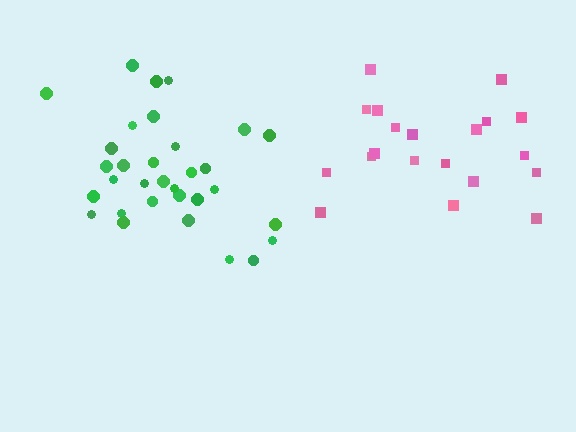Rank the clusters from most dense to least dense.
green, pink.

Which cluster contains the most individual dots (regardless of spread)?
Green (32).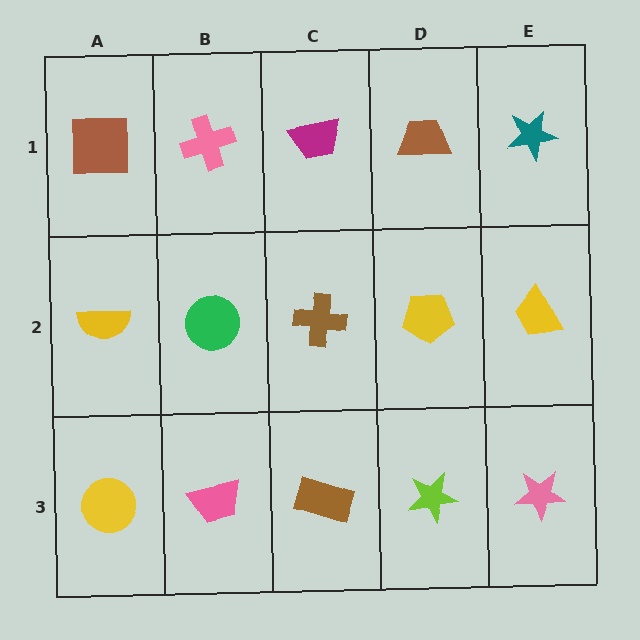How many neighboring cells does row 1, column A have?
2.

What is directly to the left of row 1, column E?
A brown trapezoid.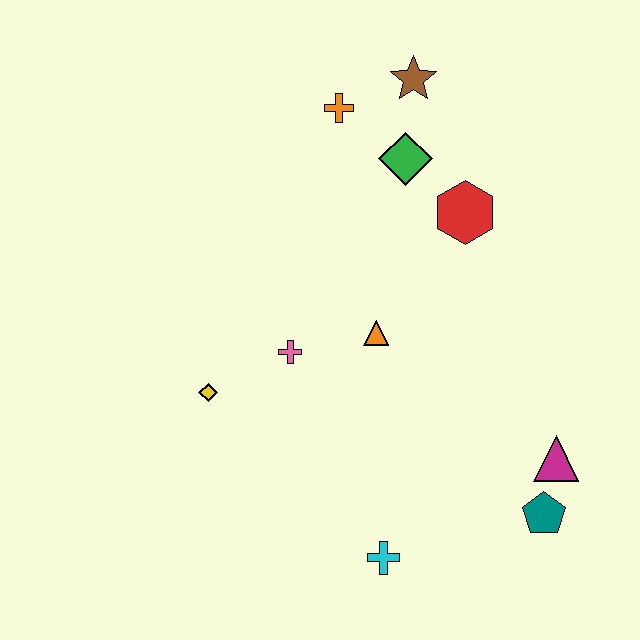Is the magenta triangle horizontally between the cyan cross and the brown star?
No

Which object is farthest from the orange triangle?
The brown star is farthest from the orange triangle.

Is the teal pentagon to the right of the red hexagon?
Yes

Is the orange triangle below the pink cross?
No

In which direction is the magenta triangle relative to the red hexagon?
The magenta triangle is below the red hexagon.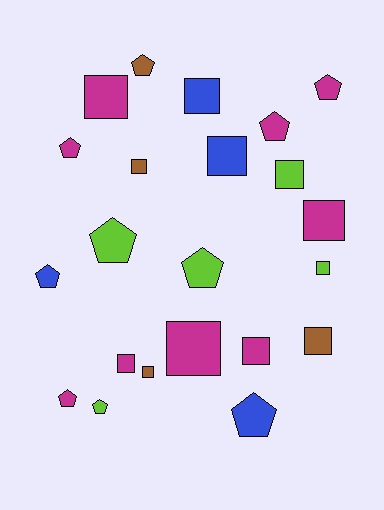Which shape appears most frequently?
Square, with 12 objects.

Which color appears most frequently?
Magenta, with 9 objects.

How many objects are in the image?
There are 22 objects.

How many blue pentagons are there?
There are 2 blue pentagons.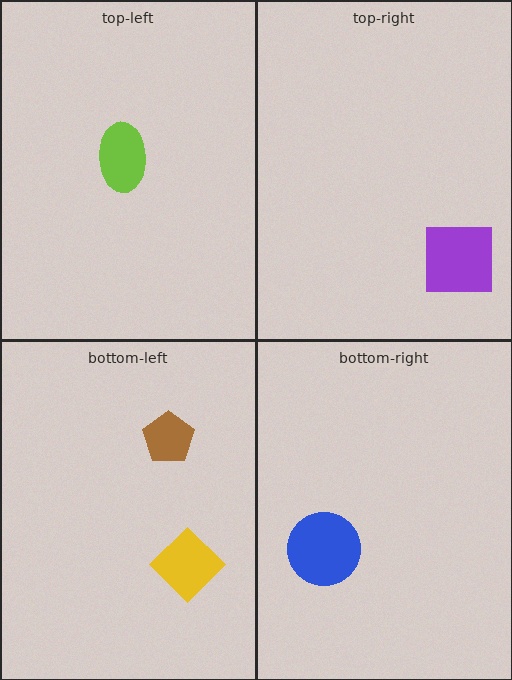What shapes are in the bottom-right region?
The blue circle.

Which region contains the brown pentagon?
The bottom-left region.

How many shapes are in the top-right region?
1.